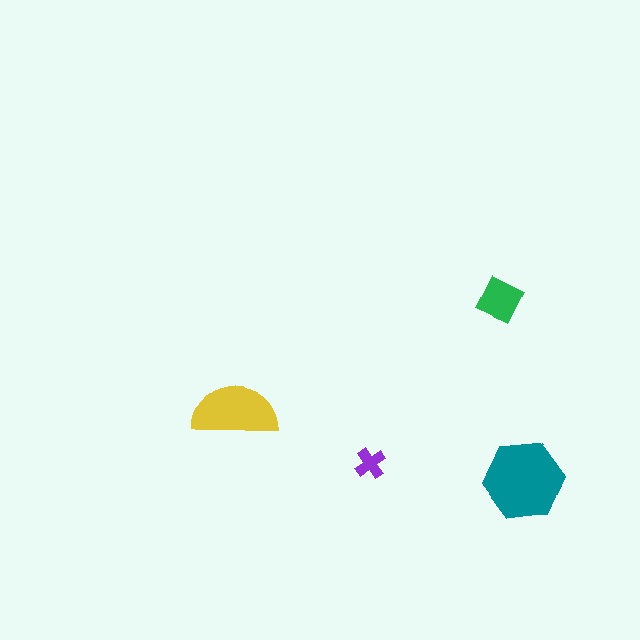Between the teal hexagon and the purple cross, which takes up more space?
The teal hexagon.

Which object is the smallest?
The purple cross.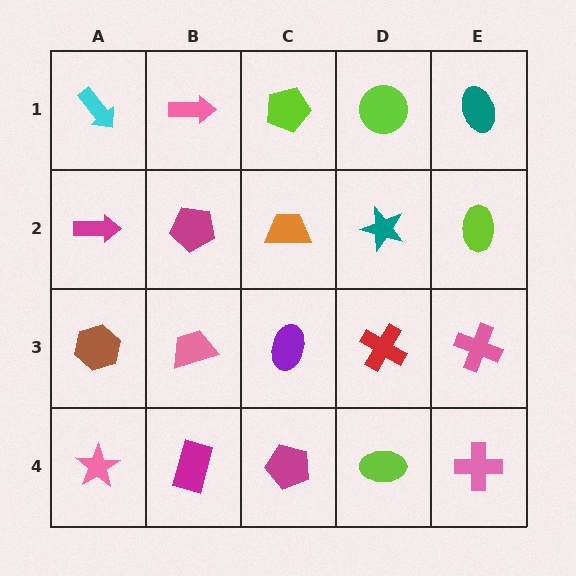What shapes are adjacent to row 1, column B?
A magenta pentagon (row 2, column B), a cyan arrow (row 1, column A), a lime pentagon (row 1, column C).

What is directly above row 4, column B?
A pink trapezoid.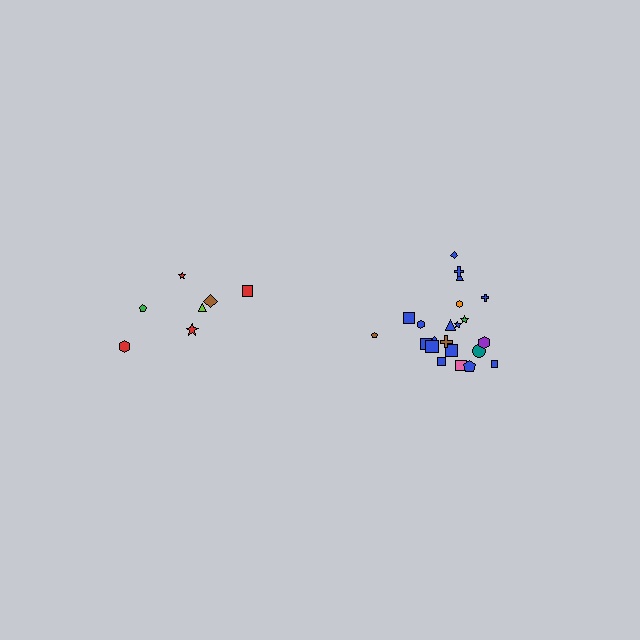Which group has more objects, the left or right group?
The right group.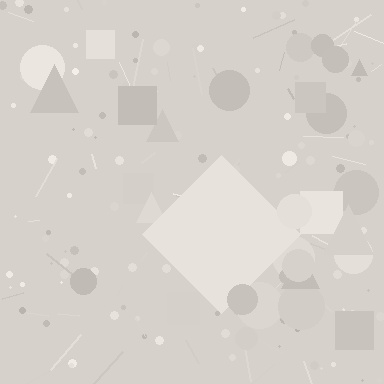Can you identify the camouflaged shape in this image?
The camouflaged shape is a diamond.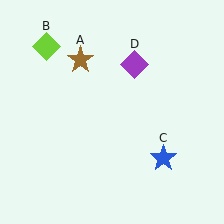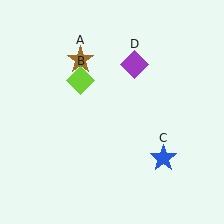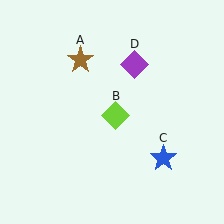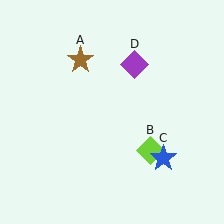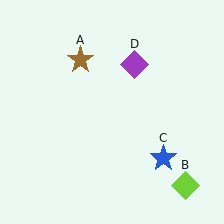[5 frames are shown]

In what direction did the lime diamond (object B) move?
The lime diamond (object B) moved down and to the right.